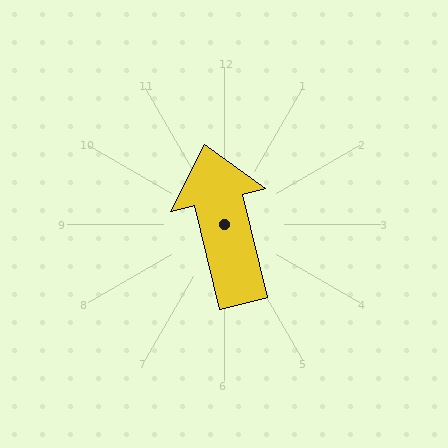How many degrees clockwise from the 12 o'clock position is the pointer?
Approximately 346 degrees.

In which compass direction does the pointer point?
North.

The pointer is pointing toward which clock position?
Roughly 12 o'clock.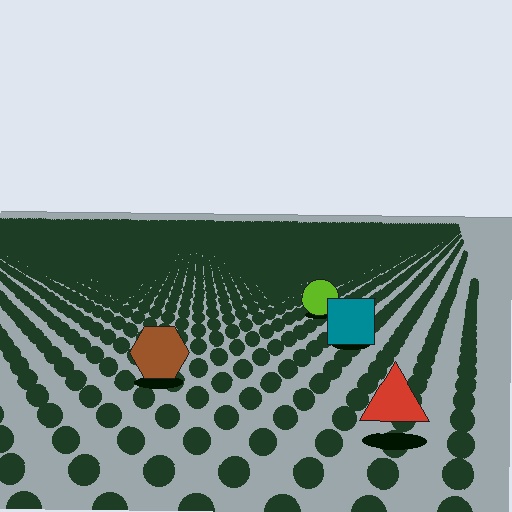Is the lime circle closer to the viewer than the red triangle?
No. The red triangle is closer — you can tell from the texture gradient: the ground texture is coarser near it.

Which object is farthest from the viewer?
The lime circle is farthest from the viewer. It appears smaller and the ground texture around it is denser.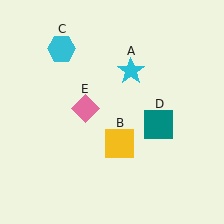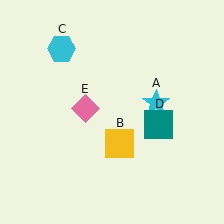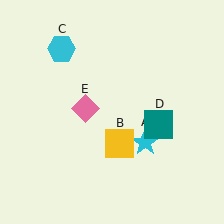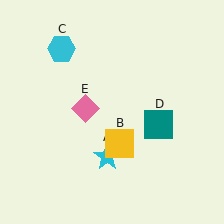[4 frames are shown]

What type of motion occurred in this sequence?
The cyan star (object A) rotated clockwise around the center of the scene.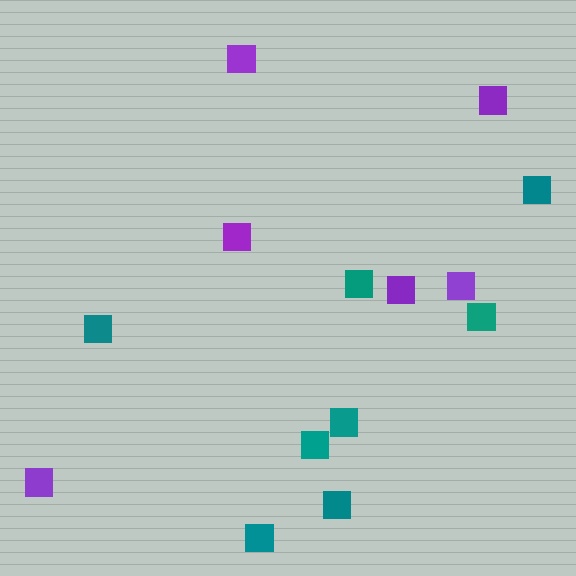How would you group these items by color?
There are 2 groups: one group of purple squares (6) and one group of teal squares (8).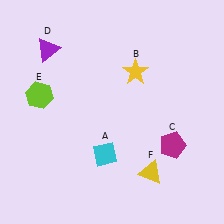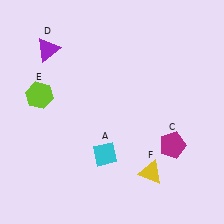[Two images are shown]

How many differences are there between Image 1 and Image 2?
There is 1 difference between the two images.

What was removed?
The yellow star (B) was removed in Image 2.